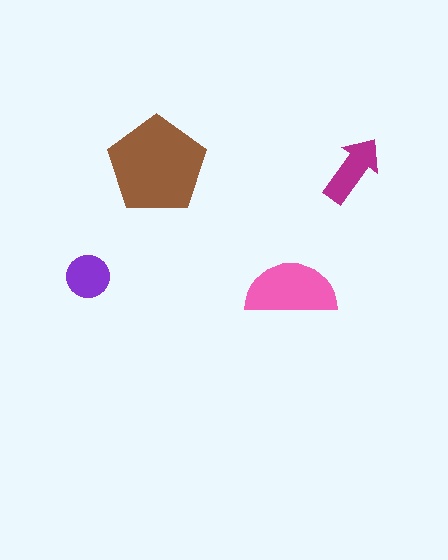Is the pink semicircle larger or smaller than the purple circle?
Larger.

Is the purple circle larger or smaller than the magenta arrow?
Smaller.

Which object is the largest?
The brown pentagon.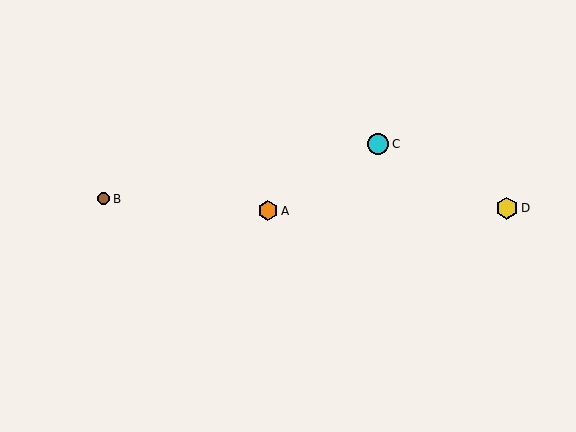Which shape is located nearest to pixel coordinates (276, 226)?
The orange hexagon (labeled A) at (268, 211) is nearest to that location.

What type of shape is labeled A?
Shape A is an orange hexagon.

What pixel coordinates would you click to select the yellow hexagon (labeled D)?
Click at (507, 208) to select the yellow hexagon D.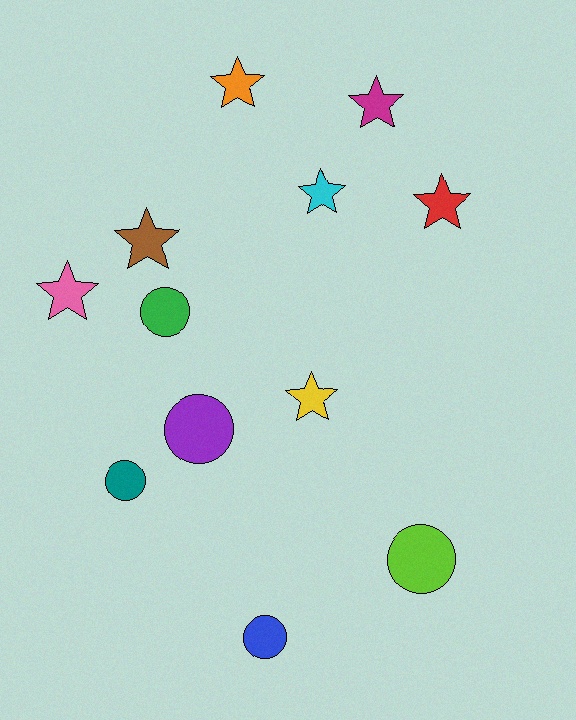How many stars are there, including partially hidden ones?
There are 7 stars.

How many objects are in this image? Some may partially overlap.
There are 12 objects.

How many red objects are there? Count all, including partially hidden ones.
There is 1 red object.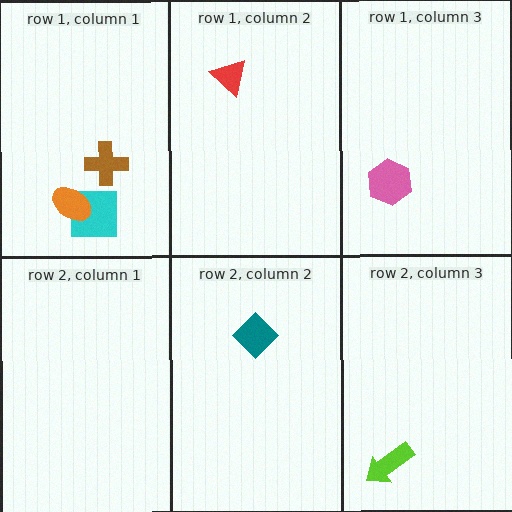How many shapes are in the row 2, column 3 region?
1.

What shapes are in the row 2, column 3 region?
The lime arrow.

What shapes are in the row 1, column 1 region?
The cyan square, the brown cross, the orange ellipse.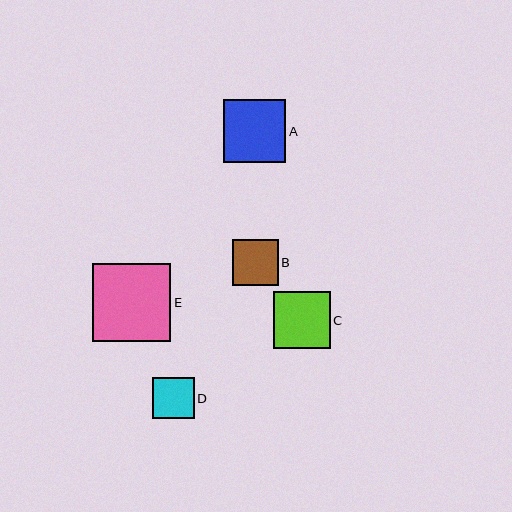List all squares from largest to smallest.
From largest to smallest: E, A, C, B, D.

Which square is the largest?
Square E is the largest with a size of approximately 78 pixels.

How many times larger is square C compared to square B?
Square C is approximately 1.3 times the size of square B.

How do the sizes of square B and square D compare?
Square B and square D are approximately the same size.